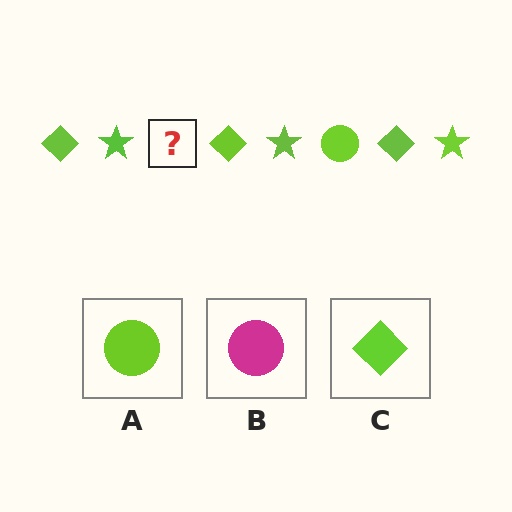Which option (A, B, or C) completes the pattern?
A.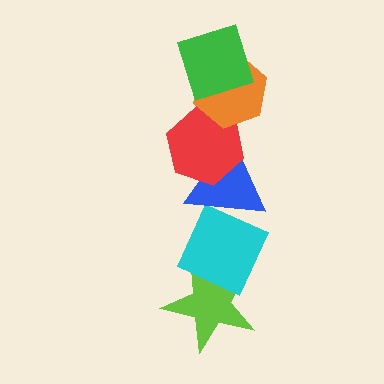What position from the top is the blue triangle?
The blue triangle is 4th from the top.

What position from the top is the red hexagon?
The red hexagon is 3rd from the top.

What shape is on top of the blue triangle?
The red hexagon is on top of the blue triangle.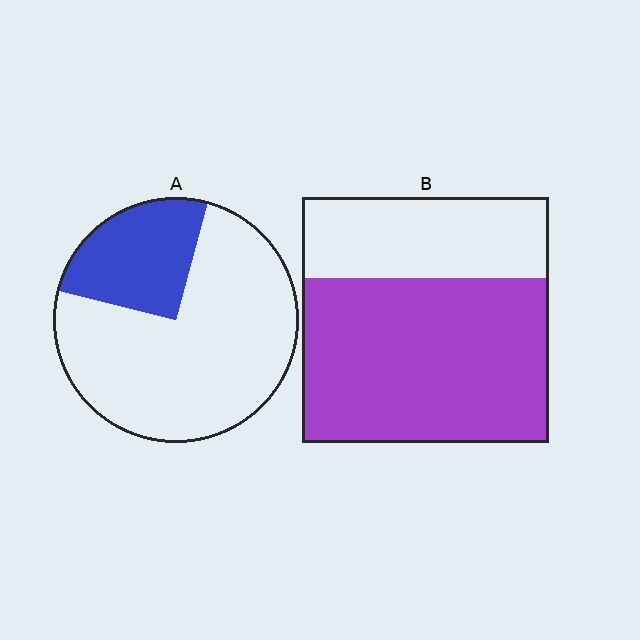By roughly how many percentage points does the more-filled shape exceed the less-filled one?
By roughly 40 percentage points (B over A).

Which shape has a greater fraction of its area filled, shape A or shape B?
Shape B.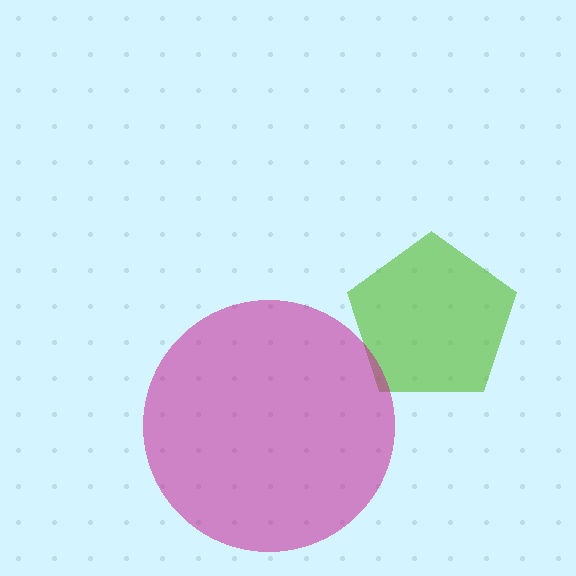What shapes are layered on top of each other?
The layered shapes are: a lime pentagon, a magenta circle.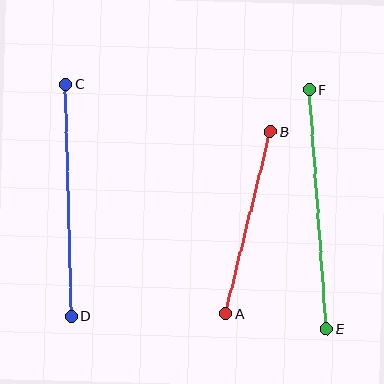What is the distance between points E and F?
The distance is approximately 240 pixels.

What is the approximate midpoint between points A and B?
The midpoint is at approximately (248, 223) pixels.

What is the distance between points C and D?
The distance is approximately 232 pixels.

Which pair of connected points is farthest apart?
Points E and F are farthest apart.